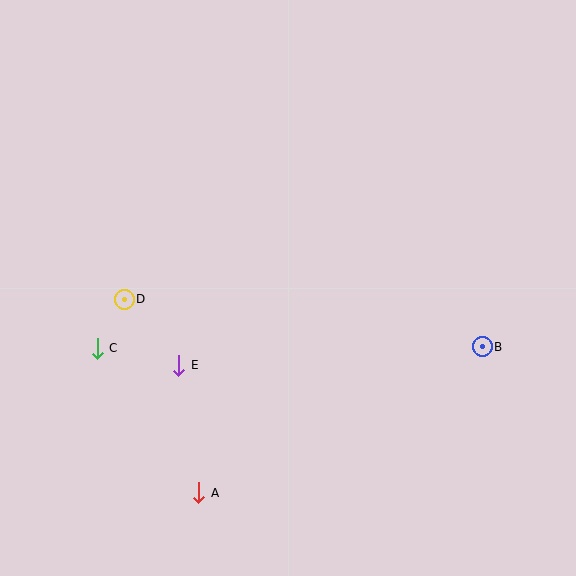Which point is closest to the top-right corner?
Point B is closest to the top-right corner.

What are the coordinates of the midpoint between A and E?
The midpoint between A and E is at (189, 429).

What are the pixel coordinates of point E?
Point E is at (179, 365).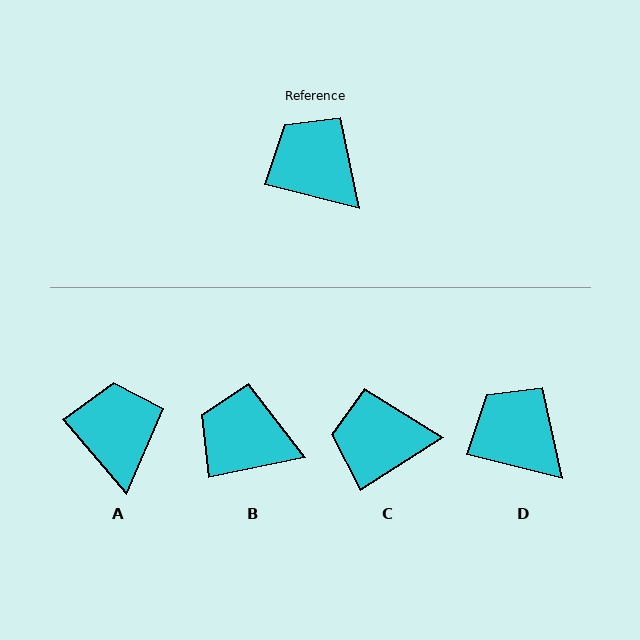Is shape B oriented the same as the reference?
No, it is off by about 25 degrees.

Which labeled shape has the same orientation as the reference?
D.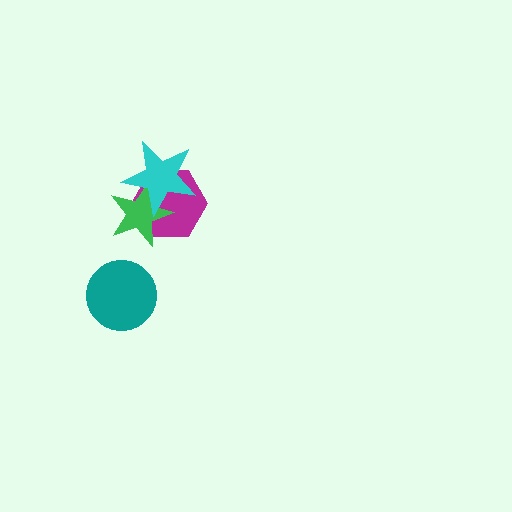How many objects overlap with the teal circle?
0 objects overlap with the teal circle.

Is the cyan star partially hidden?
No, no other shape covers it.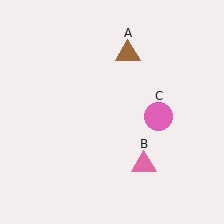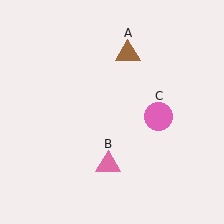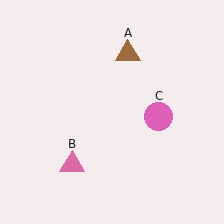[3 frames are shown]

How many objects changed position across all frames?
1 object changed position: pink triangle (object B).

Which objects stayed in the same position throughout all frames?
Brown triangle (object A) and pink circle (object C) remained stationary.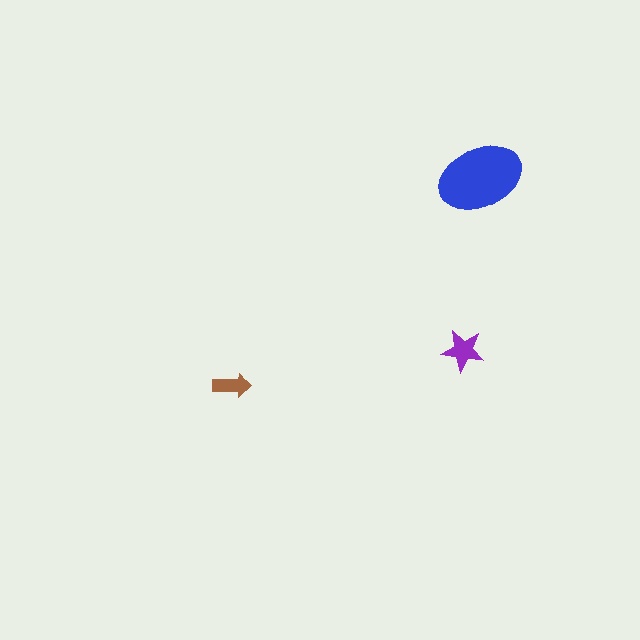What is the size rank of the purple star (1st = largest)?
2nd.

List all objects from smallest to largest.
The brown arrow, the purple star, the blue ellipse.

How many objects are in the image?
There are 3 objects in the image.